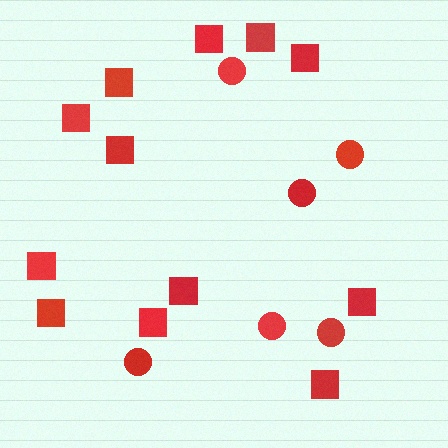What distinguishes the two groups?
There are 2 groups: one group of squares (12) and one group of circles (6).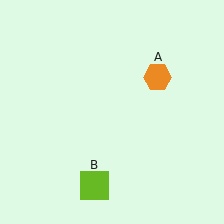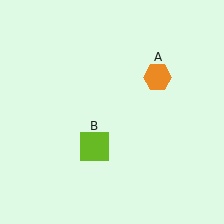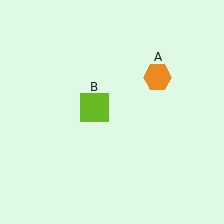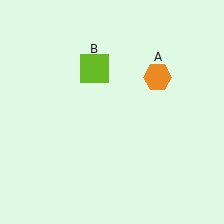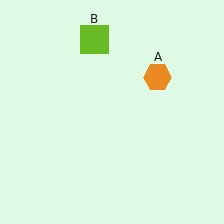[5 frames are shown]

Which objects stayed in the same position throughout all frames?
Orange hexagon (object A) remained stationary.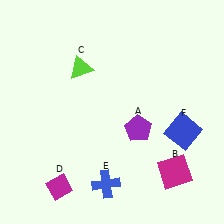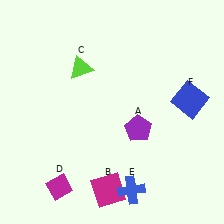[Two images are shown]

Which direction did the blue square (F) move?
The blue square (F) moved up.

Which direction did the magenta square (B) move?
The magenta square (B) moved left.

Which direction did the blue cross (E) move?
The blue cross (E) moved right.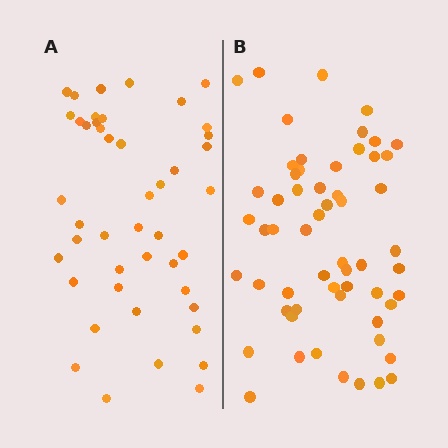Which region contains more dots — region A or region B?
Region B (the right region) has more dots.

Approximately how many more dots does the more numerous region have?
Region B has approximately 15 more dots than region A.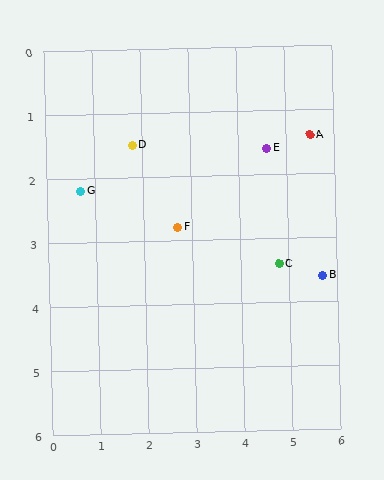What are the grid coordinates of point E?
Point E is at approximately (4.6, 1.6).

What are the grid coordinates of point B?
Point B is at approximately (5.7, 3.6).